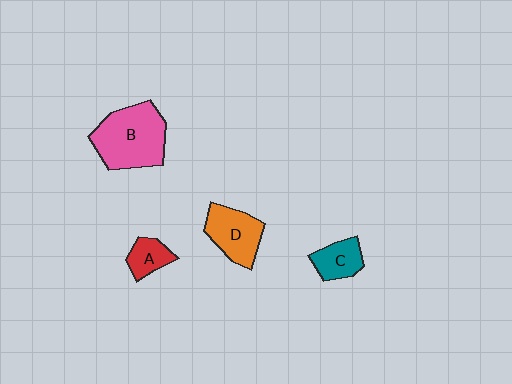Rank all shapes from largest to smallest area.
From largest to smallest: B (pink), D (orange), C (teal), A (red).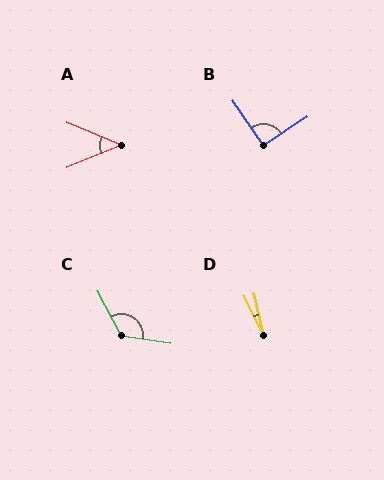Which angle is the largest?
C, at approximately 126 degrees.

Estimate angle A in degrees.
Approximately 46 degrees.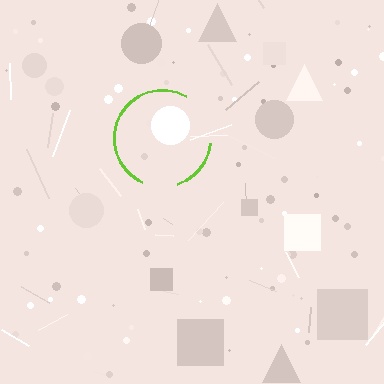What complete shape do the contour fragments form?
The contour fragments form a circle.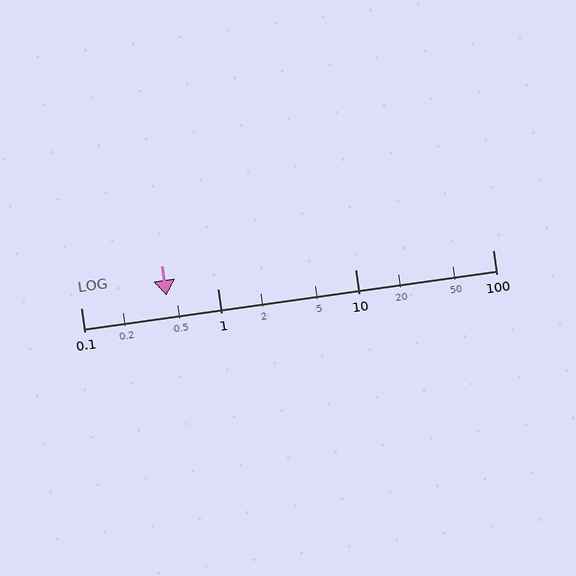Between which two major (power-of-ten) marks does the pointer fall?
The pointer is between 0.1 and 1.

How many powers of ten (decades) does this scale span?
The scale spans 3 decades, from 0.1 to 100.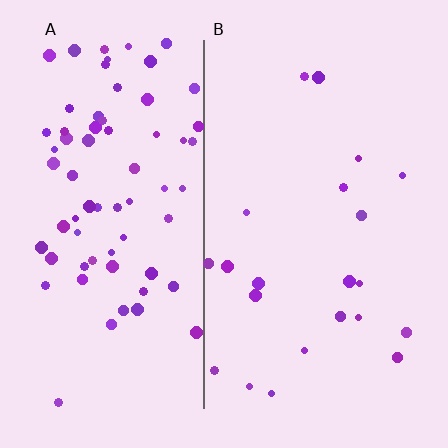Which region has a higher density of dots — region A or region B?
A (the left).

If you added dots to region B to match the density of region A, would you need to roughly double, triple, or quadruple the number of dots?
Approximately triple.